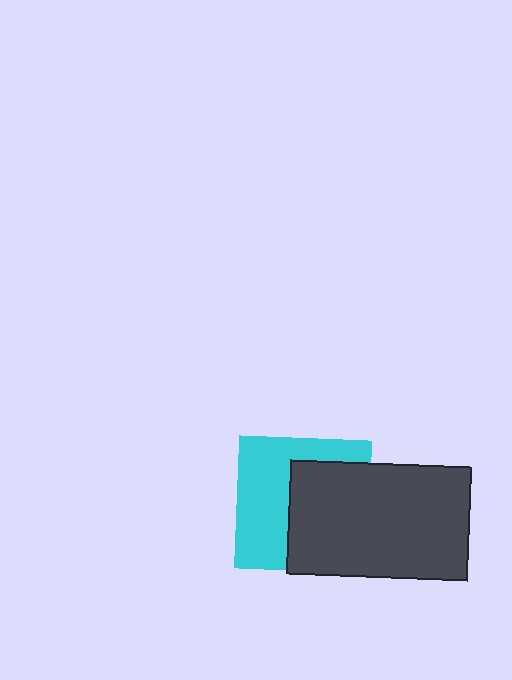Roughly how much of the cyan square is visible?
About half of it is visible (roughly 49%).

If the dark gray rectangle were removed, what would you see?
You would see the complete cyan square.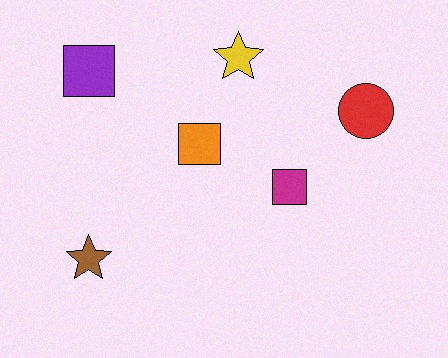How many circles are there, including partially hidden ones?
There is 1 circle.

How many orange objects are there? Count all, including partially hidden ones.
There is 1 orange object.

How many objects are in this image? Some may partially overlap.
There are 6 objects.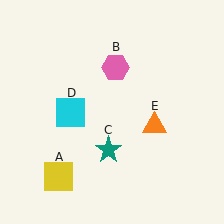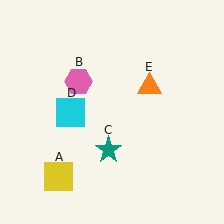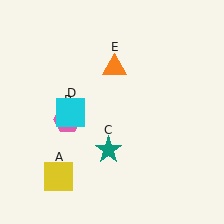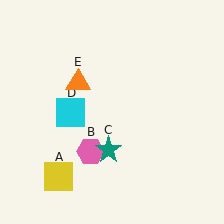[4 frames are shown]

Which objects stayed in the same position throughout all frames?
Yellow square (object A) and teal star (object C) and cyan square (object D) remained stationary.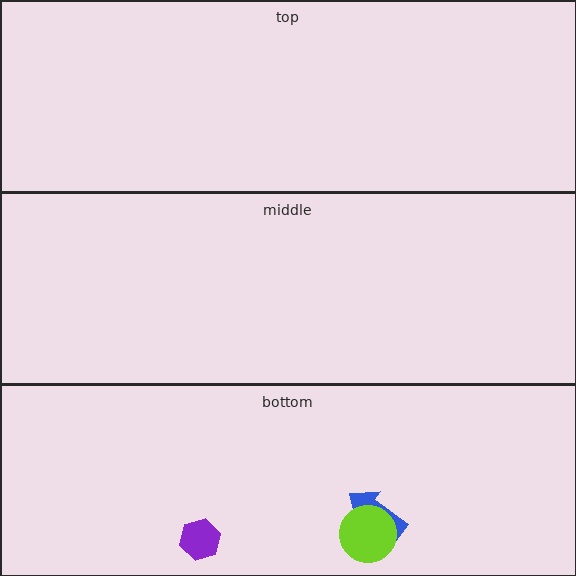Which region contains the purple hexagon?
The bottom region.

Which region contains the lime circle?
The bottom region.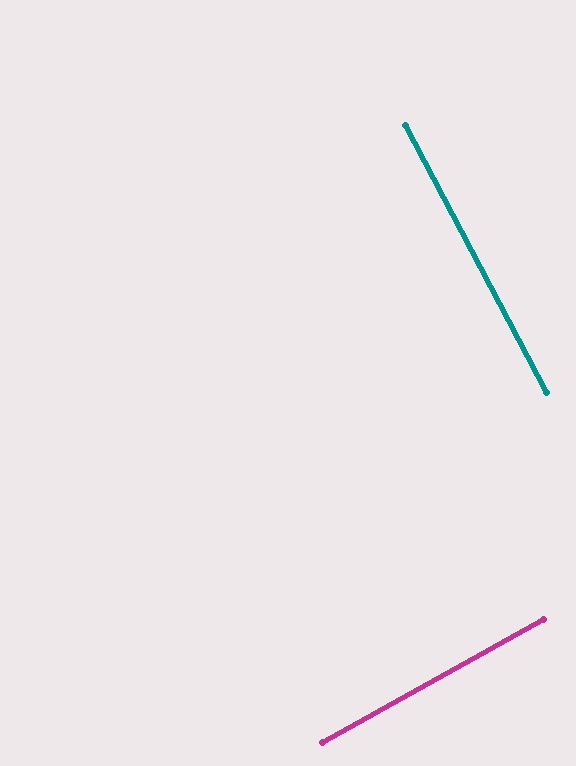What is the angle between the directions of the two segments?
Approximately 89 degrees.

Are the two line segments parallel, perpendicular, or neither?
Perpendicular — they meet at approximately 89°.